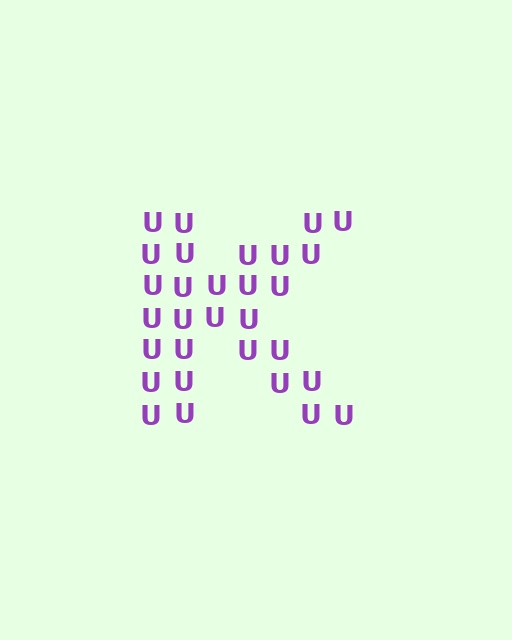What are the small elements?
The small elements are letter U's.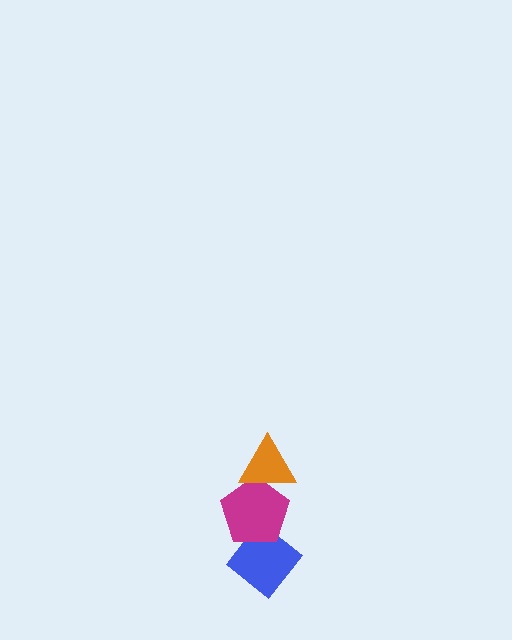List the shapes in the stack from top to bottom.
From top to bottom: the orange triangle, the magenta pentagon, the blue diamond.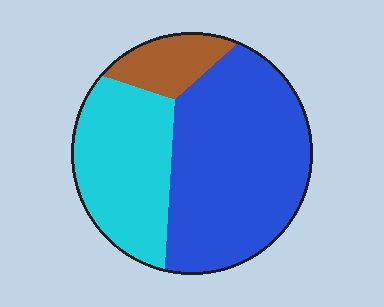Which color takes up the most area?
Blue, at roughly 55%.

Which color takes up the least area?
Brown, at roughly 10%.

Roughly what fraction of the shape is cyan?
Cyan covers 33% of the shape.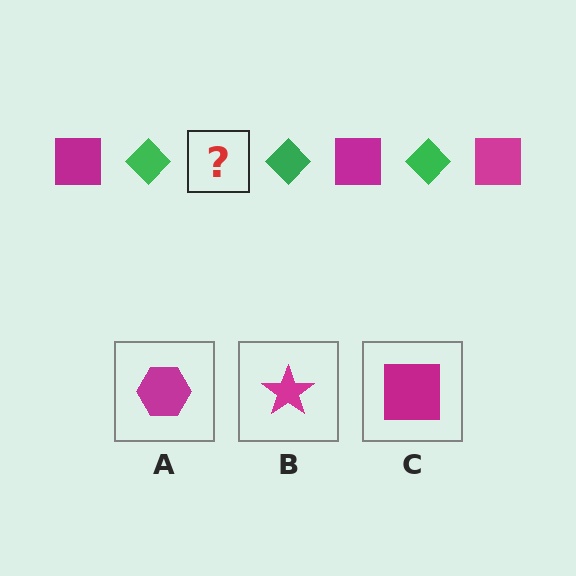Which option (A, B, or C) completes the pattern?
C.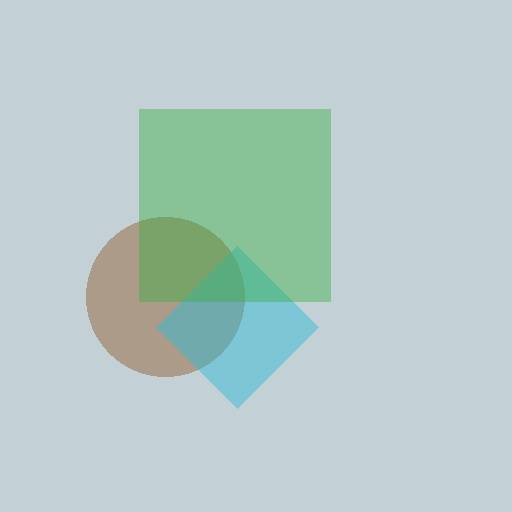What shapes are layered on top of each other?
The layered shapes are: a brown circle, a cyan diamond, a green square.